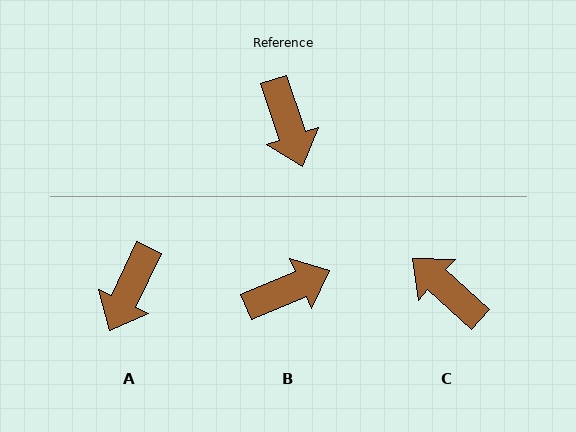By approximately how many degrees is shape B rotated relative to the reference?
Approximately 95 degrees counter-clockwise.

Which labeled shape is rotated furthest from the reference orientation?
C, about 151 degrees away.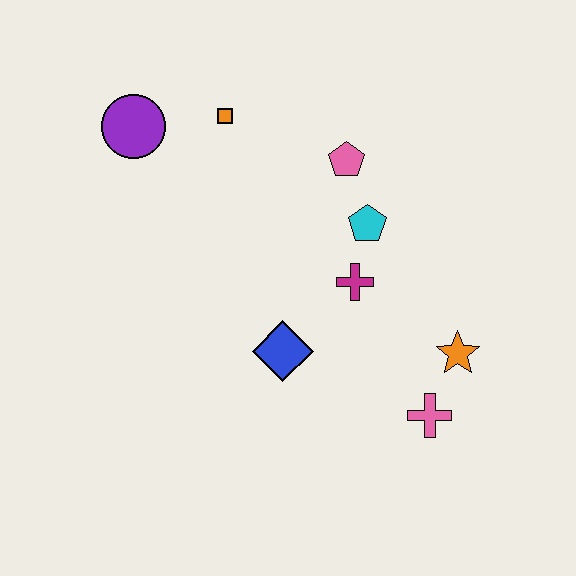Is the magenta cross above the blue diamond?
Yes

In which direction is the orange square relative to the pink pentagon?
The orange square is to the left of the pink pentagon.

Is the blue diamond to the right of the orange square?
Yes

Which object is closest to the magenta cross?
The cyan pentagon is closest to the magenta cross.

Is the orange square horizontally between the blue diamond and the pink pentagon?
No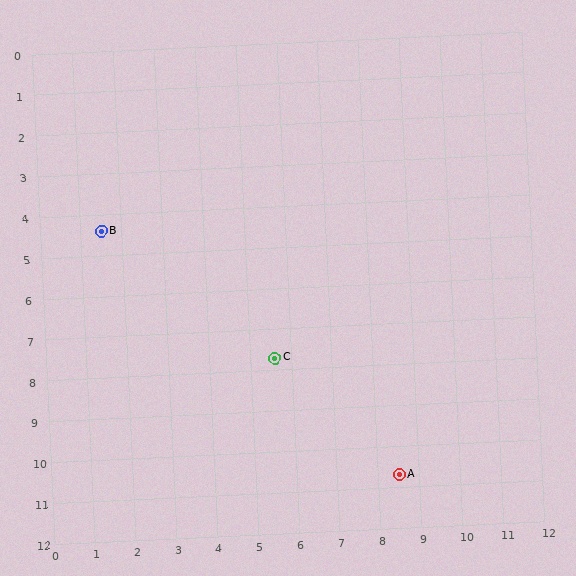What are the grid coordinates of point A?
Point A is at approximately (8.5, 10.7).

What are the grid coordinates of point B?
Point B is at approximately (1.5, 4.4).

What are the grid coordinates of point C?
Point C is at approximately (5.6, 7.7).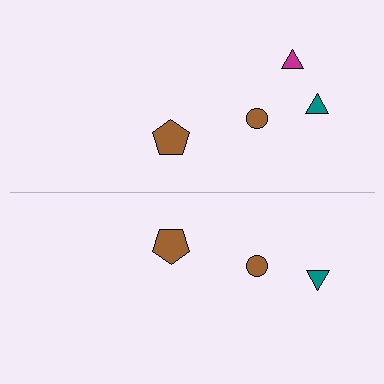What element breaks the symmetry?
A magenta triangle is missing from the bottom side.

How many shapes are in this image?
There are 7 shapes in this image.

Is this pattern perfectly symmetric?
No, the pattern is not perfectly symmetric. A magenta triangle is missing from the bottom side.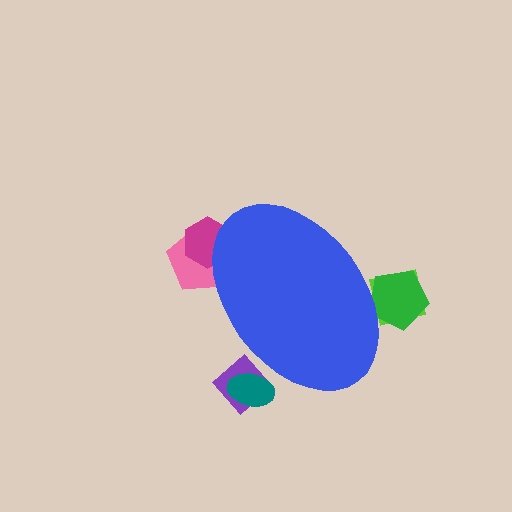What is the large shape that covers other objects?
A blue ellipse.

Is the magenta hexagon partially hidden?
Yes, the magenta hexagon is partially hidden behind the blue ellipse.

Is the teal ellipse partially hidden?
Yes, the teal ellipse is partially hidden behind the blue ellipse.